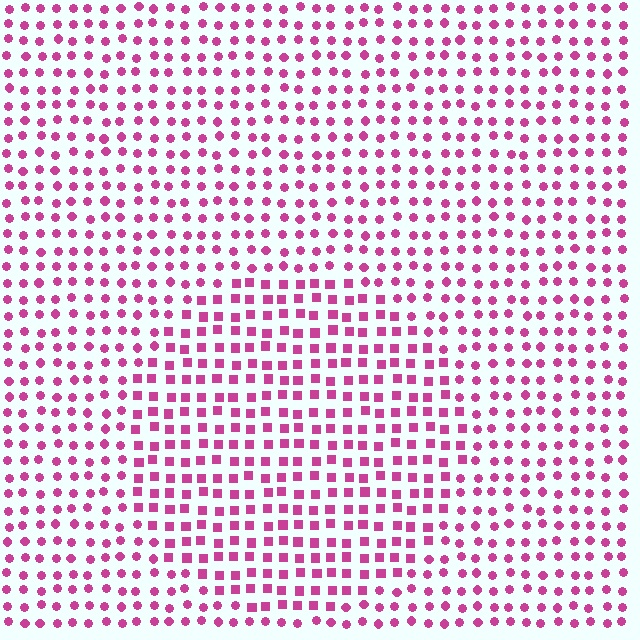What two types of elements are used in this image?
The image uses squares inside the circle region and circles outside it.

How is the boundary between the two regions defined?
The boundary is defined by a change in element shape: squares inside vs. circles outside. All elements share the same color and spacing.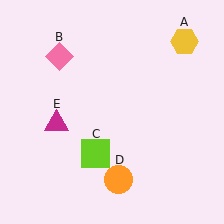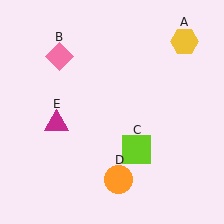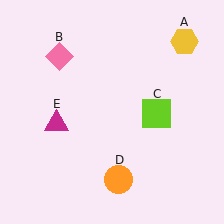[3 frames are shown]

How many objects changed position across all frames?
1 object changed position: lime square (object C).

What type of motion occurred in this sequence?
The lime square (object C) rotated counterclockwise around the center of the scene.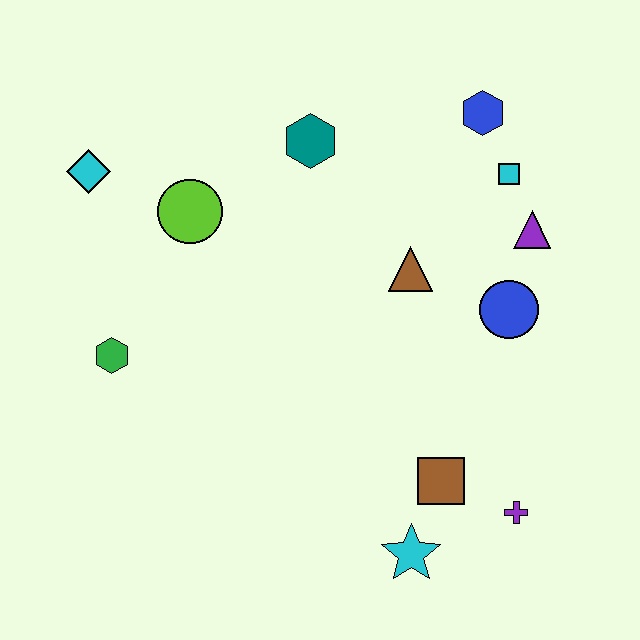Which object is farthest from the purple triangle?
The cyan diamond is farthest from the purple triangle.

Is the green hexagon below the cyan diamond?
Yes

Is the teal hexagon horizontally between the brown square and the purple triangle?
No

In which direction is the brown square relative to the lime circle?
The brown square is below the lime circle.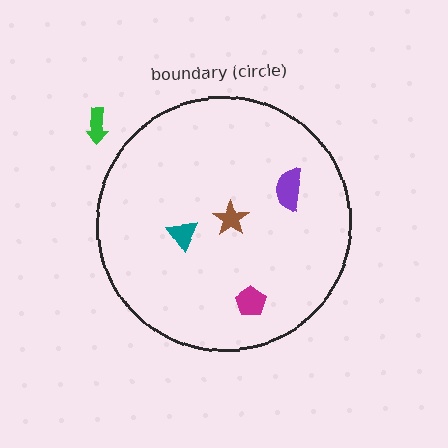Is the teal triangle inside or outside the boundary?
Inside.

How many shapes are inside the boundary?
4 inside, 1 outside.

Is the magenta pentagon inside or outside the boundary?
Inside.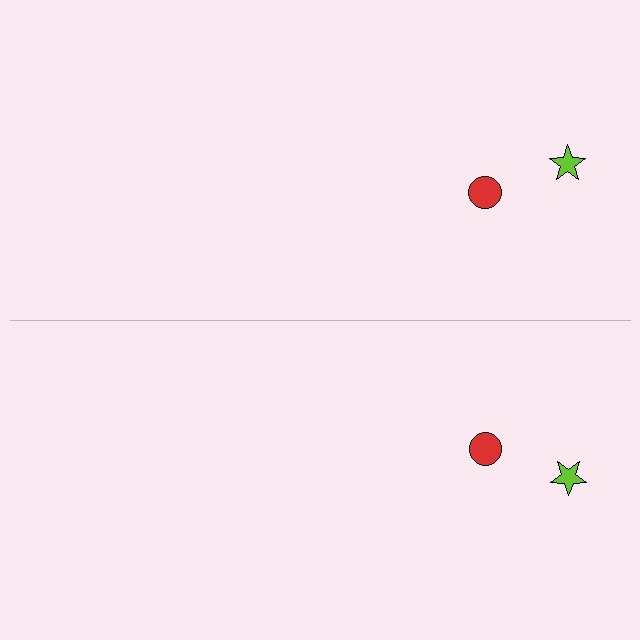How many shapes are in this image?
There are 4 shapes in this image.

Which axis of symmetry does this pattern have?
The pattern has a horizontal axis of symmetry running through the center of the image.